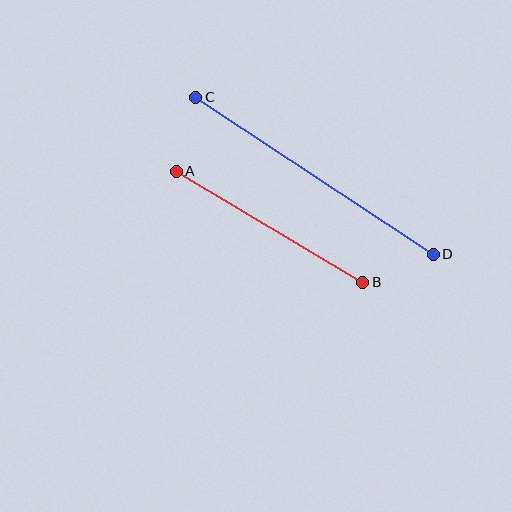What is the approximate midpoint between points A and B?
The midpoint is at approximately (270, 227) pixels.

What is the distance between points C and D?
The distance is approximately 285 pixels.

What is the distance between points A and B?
The distance is approximately 217 pixels.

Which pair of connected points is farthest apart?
Points C and D are farthest apart.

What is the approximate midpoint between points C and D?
The midpoint is at approximately (314, 176) pixels.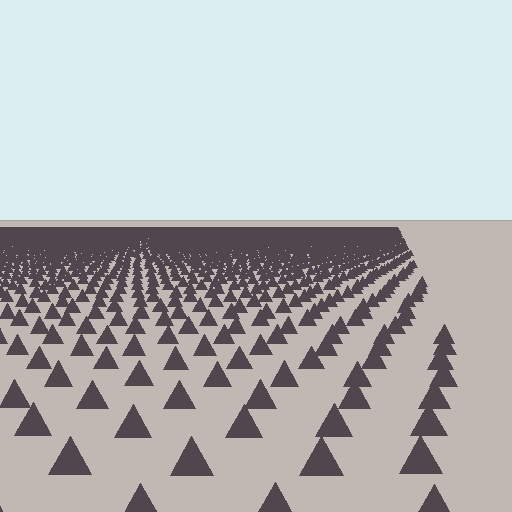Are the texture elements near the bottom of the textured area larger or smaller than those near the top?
Larger. Near the bottom, elements are closer to the viewer and appear at a bigger on-screen size.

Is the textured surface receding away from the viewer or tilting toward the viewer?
The surface is receding away from the viewer. Texture elements get smaller and denser toward the top.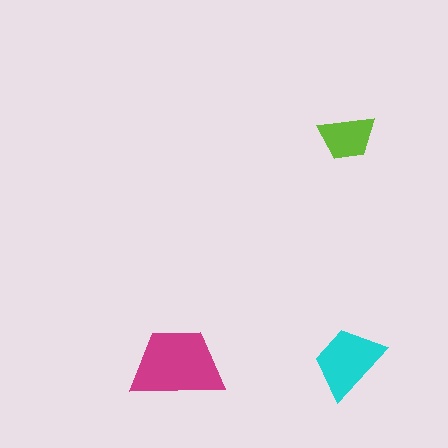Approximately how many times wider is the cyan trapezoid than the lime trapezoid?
About 1.5 times wider.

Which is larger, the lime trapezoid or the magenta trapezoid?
The magenta one.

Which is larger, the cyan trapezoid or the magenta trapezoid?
The magenta one.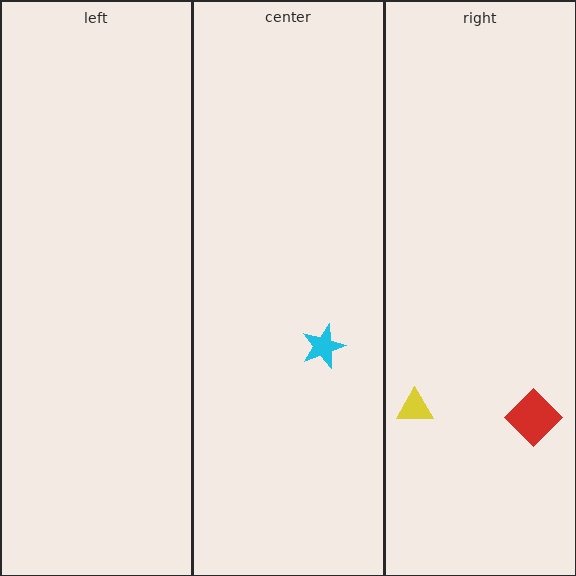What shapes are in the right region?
The yellow triangle, the red diamond.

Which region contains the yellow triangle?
The right region.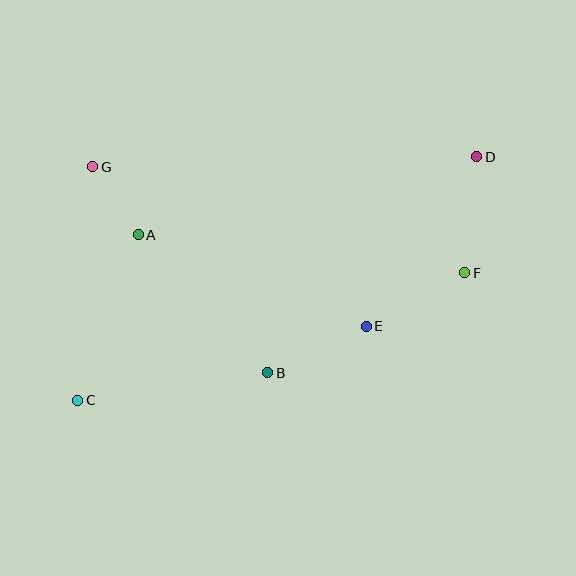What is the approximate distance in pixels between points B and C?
The distance between B and C is approximately 192 pixels.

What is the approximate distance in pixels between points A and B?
The distance between A and B is approximately 190 pixels.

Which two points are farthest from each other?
Points C and D are farthest from each other.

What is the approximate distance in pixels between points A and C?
The distance between A and C is approximately 176 pixels.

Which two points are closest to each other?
Points A and G are closest to each other.